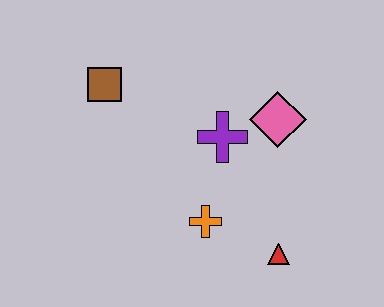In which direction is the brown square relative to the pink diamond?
The brown square is to the left of the pink diamond.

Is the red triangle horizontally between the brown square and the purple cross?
No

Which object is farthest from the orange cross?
The brown square is farthest from the orange cross.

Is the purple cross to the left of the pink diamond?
Yes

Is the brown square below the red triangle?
No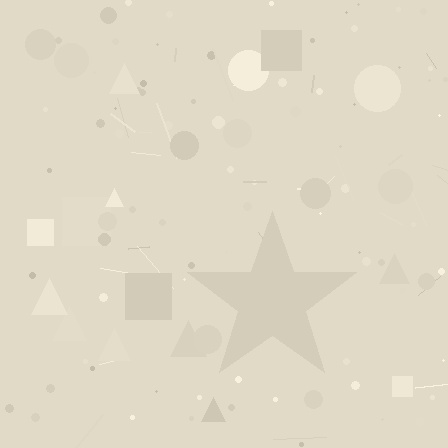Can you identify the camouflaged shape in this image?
The camouflaged shape is a star.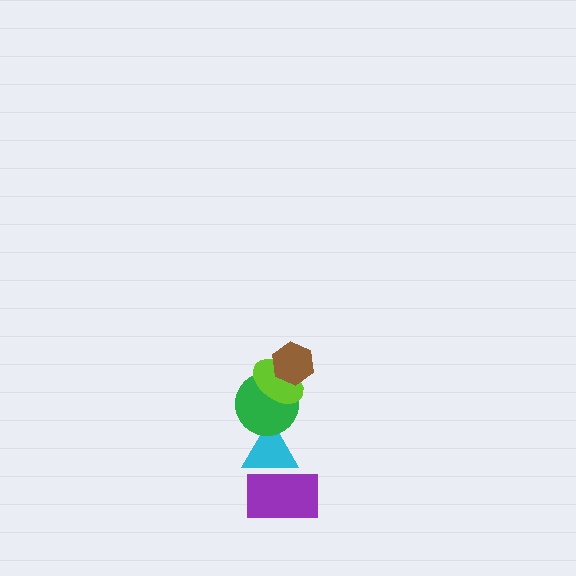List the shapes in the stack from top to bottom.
From top to bottom: the brown hexagon, the lime ellipse, the green circle, the cyan triangle, the purple rectangle.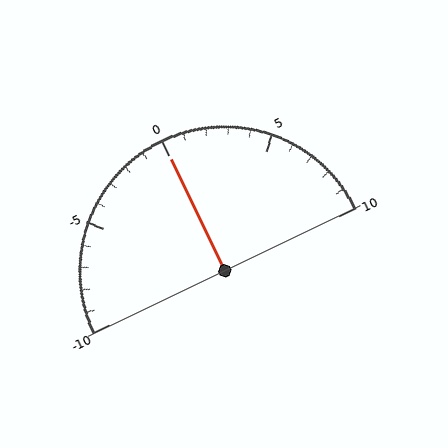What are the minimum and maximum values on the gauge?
The gauge ranges from -10 to 10.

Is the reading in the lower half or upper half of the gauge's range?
The reading is in the upper half of the range (-10 to 10).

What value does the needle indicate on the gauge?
The needle indicates approximately 0.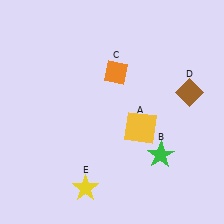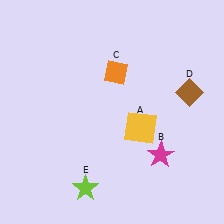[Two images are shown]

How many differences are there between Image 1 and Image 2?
There are 2 differences between the two images.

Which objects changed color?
B changed from green to magenta. E changed from yellow to lime.